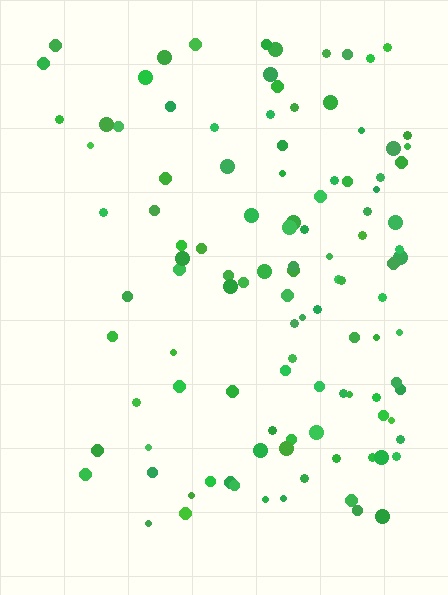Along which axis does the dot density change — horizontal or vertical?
Horizontal.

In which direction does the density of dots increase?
From left to right, with the right side densest.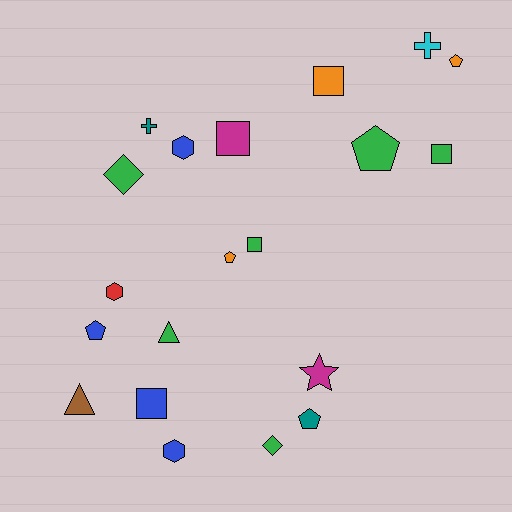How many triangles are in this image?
There are 2 triangles.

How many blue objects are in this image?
There are 4 blue objects.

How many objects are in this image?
There are 20 objects.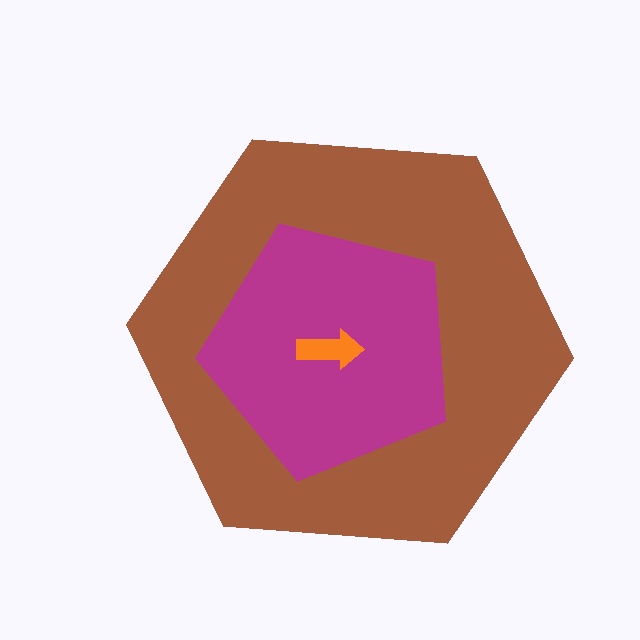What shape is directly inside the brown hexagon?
The magenta pentagon.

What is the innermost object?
The orange arrow.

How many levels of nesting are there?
3.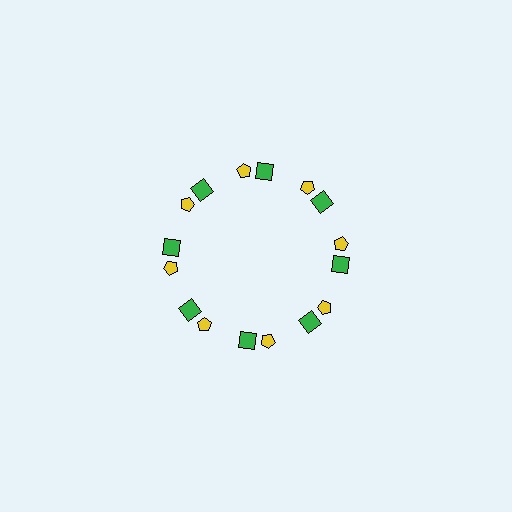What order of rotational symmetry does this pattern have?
This pattern has 8-fold rotational symmetry.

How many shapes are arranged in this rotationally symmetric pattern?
There are 16 shapes, arranged in 8 groups of 2.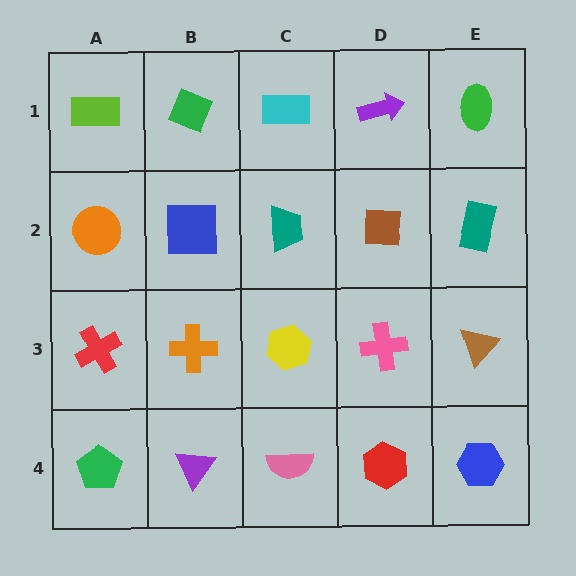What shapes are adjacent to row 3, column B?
A blue square (row 2, column B), a purple triangle (row 4, column B), a red cross (row 3, column A), a yellow hexagon (row 3, column C).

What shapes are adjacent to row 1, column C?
A teal trapezoid (row 2, column C), a green diamond (row 1, column B), a purple arrow (row 1, column D).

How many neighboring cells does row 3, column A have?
3.